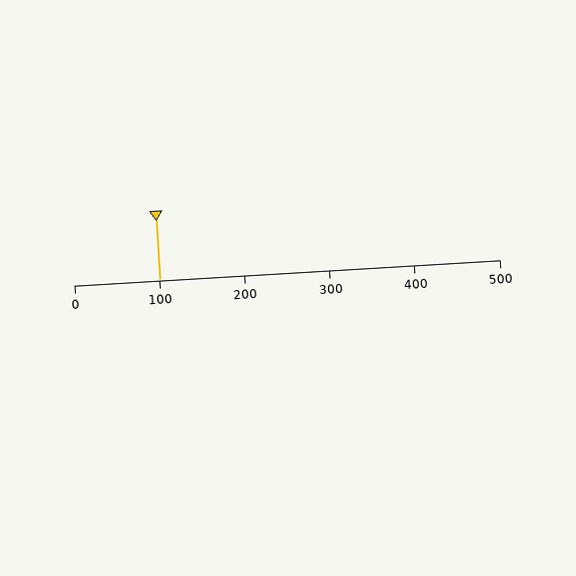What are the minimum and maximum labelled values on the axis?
The axis runs from 0 to 500.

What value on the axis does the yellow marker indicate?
The marker indicates approximately 100.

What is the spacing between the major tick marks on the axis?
The major ticks are spaced 100 apart.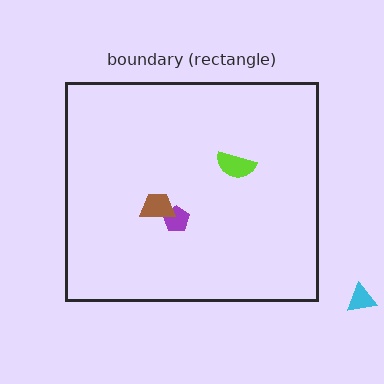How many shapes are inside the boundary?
3 inside, 1 outside.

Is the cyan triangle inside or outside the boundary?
Outside.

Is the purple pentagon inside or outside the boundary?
Inside.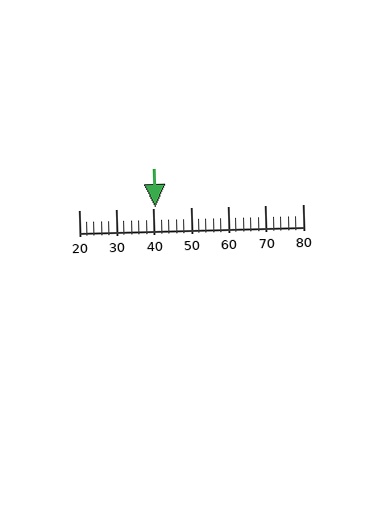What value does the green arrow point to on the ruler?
The green arrow points to approximately 40.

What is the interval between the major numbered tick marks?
The major tick marks are spaced 10 units apart.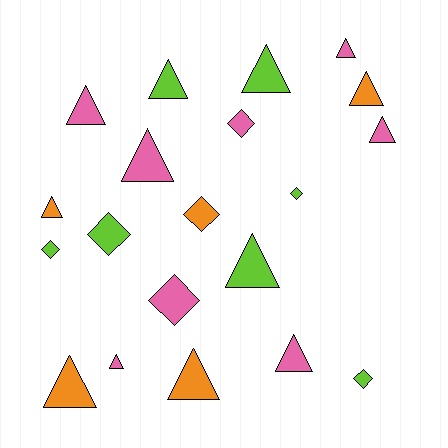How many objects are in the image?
There are 20 objects.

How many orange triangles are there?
There are 4 orange triangles.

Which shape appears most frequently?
Triangle, with 13 objects.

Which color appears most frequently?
Pink, with 8 objects.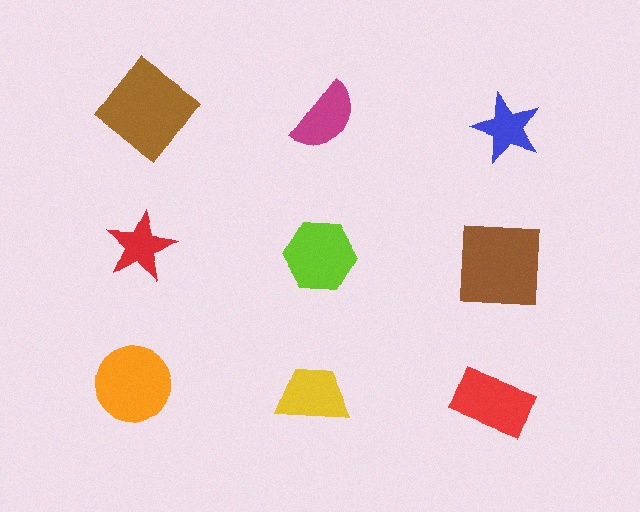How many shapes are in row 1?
3 shapes.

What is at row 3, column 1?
An orange circle.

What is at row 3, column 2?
A yellow trapezoid.